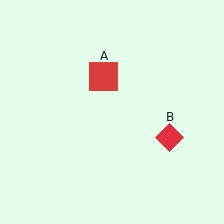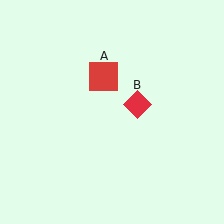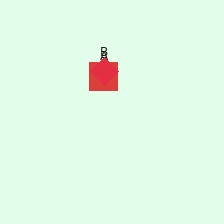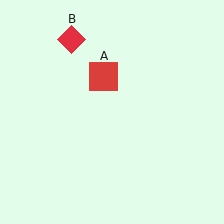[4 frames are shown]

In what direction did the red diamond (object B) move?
The red diamond (object B) moved up and to the left.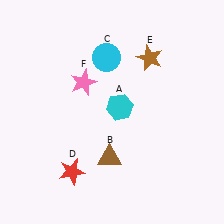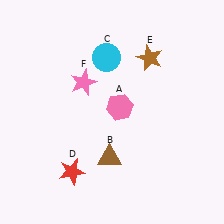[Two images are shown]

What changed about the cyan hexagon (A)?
In Image 1, A is cyan. In Image 2, it changed to pink.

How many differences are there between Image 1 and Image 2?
There is 1 difference between the two images.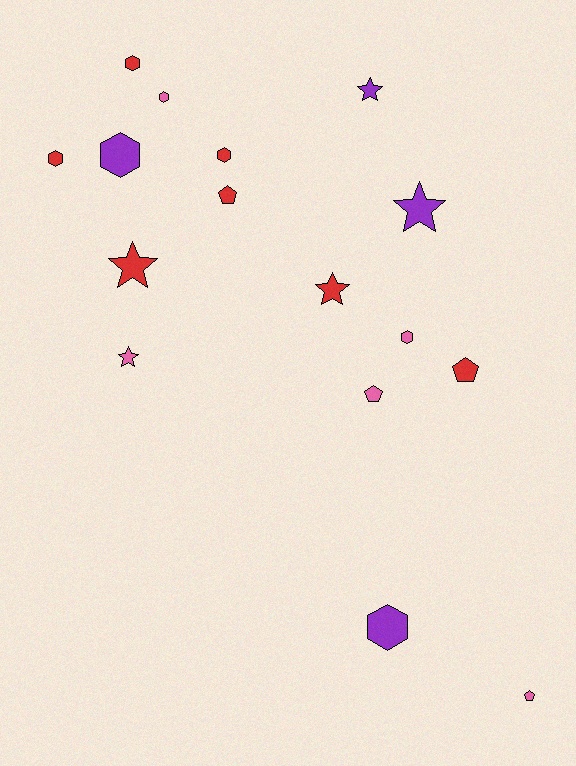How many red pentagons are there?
There are 2 red pentagons.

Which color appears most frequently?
Red, with 7 objects.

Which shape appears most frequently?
Hexagon, with 7 objects.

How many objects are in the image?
There are 16 objects.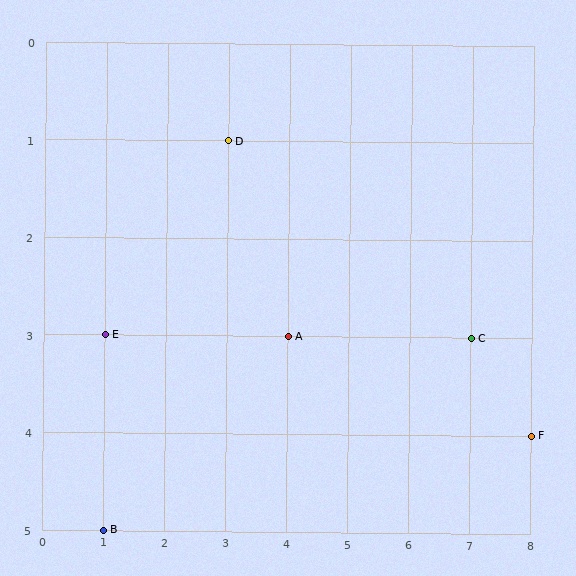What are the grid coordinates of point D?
Point D is at grid coordinates (3, 1).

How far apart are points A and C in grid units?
Points A and C are 3 columns apart.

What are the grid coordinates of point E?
Point E is at grid coordinates (1, 3).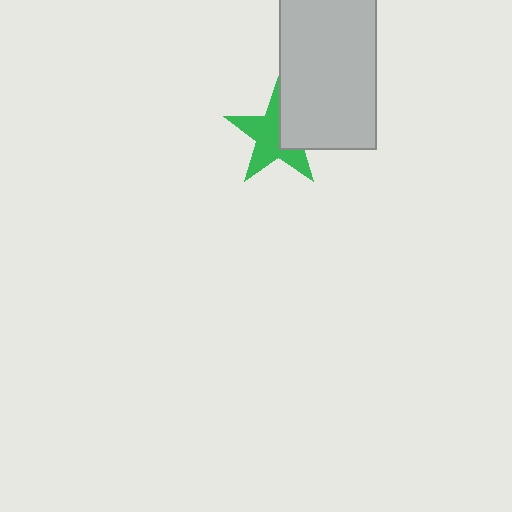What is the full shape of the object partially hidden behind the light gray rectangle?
The partially hidden object is a green star.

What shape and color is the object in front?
The object in front is a light gray rectangle.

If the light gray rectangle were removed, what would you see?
You would see the complete green star.